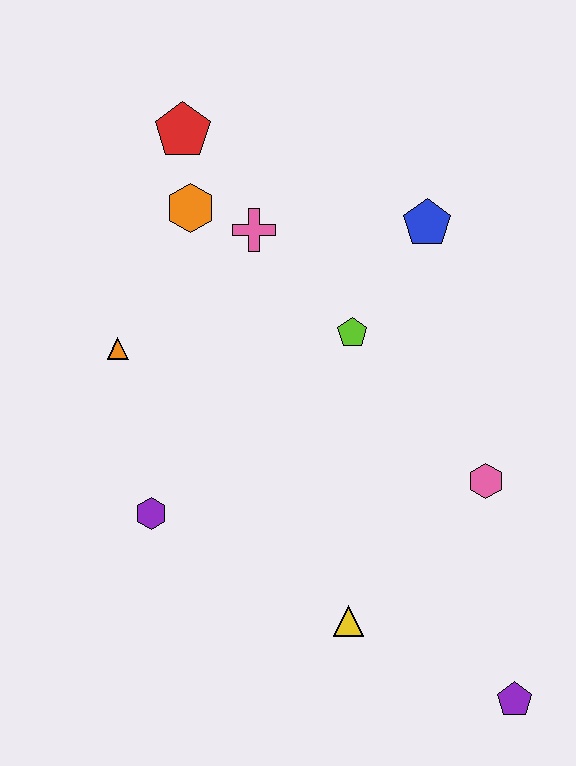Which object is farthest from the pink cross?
The purple pentagon is farthest from the pink cross.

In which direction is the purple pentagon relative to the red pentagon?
The purple pentagon is below the red pentagon.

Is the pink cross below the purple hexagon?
No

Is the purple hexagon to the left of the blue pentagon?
Yes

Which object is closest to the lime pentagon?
The blue pentagon is closest to the lime pentagon.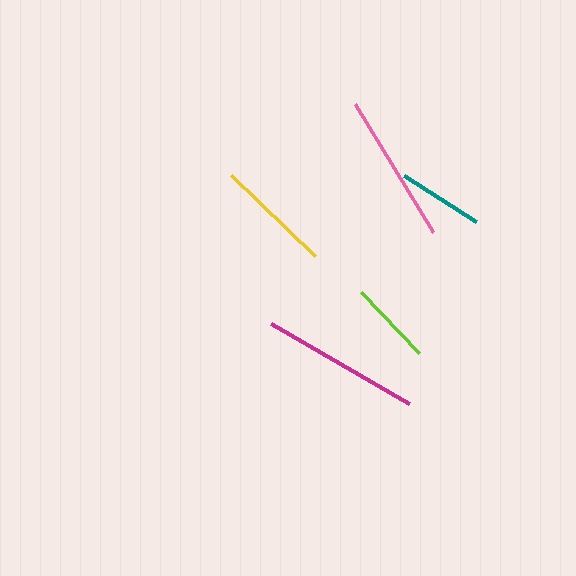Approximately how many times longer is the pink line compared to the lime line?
The pink line is approximately 1.8 times the length of the lime line.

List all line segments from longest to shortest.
From longest to shortest: magenta, pink, yellow, teal, lime.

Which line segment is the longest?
The magenta line is the longest at approximately 159 pixels.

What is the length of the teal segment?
The teal segment is approximately 85 pixels long.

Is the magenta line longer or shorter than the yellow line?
The magenta line is longer than the yellow line.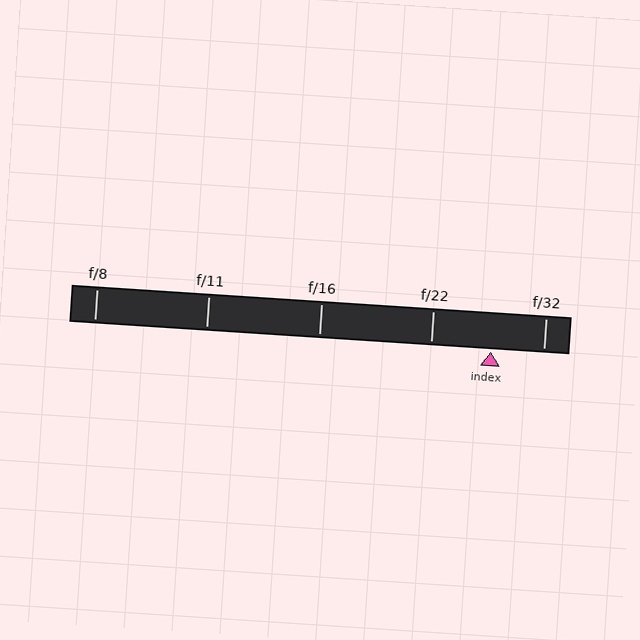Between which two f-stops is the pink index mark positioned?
The index mark is between f/22 and f/32.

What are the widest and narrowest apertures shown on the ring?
The widest aperture shown is f/8 and the narrowest is f/32.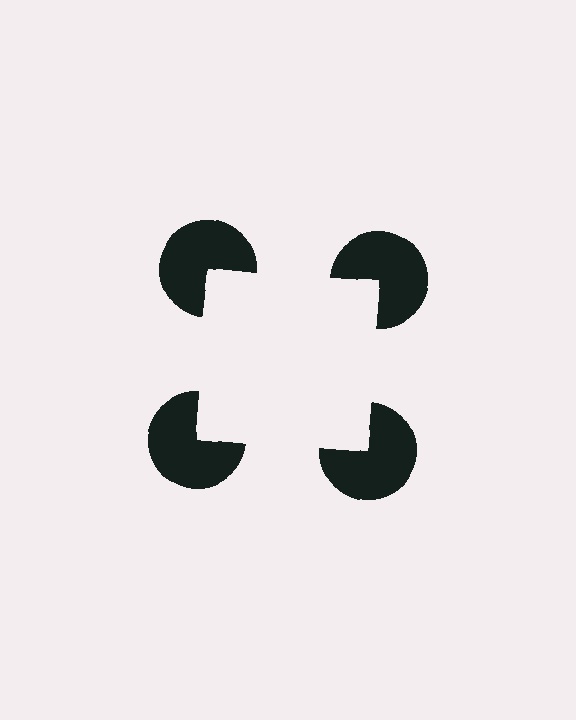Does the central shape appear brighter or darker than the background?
It typically appears slightly brighter than the background, even though no actual brightness change is drawn.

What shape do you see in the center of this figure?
An illusory square — its edges are inferred from the aligned wedge cuts in the pac-man discs, not physically drawn.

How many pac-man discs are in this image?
There are 4 — one at each vertex of the illusory square.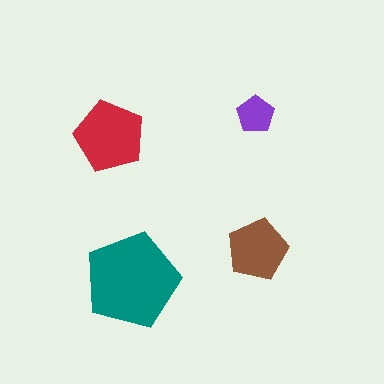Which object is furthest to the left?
The red pentagon is leftmost.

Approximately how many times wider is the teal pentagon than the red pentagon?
About 1.5 times wider.